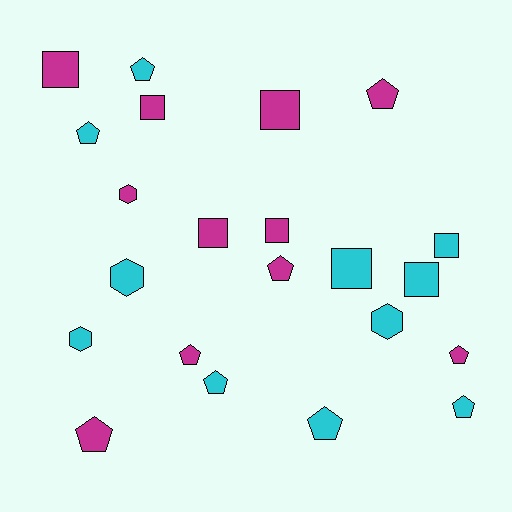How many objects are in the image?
There are 22 objects.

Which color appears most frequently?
Cyan, with 11 objects.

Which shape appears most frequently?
Pentagon, with 10 objects.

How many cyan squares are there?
There are 3 cyan squares.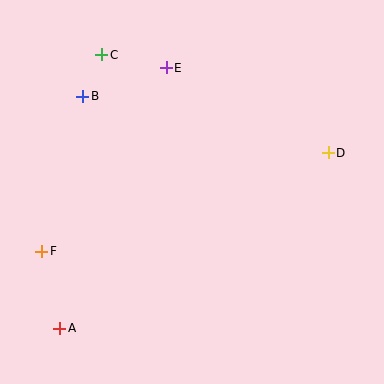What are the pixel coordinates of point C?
Point C is at (102, 55).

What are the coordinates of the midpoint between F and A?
The midpoint between F and A is at (51, 290).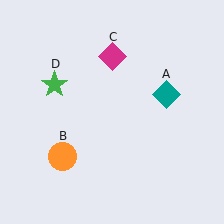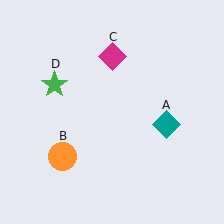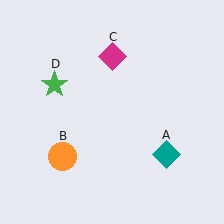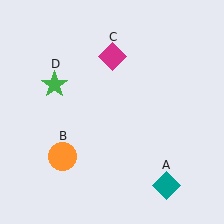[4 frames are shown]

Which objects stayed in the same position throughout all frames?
Orange circle (object B) and magenta diamond (object C) and green star (object D) remained stationary.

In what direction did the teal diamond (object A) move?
The teal diamond (object A) moved down.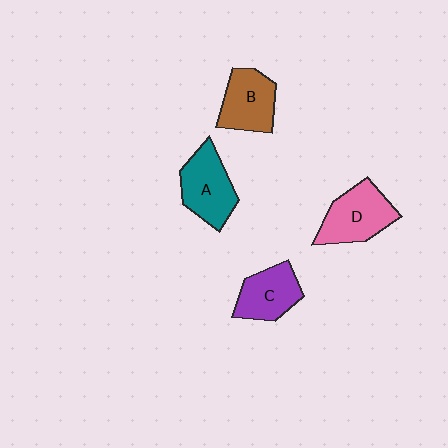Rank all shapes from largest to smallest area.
From largest to smallest: D (pink), A (teal), B (brown), C (purple).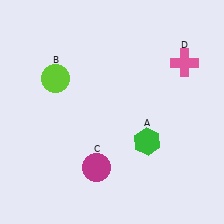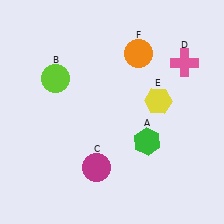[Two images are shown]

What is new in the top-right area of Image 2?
A yellow hexagon (E) was added in the top-right area of Image 2.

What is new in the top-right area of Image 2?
An orange circle (F) was added in the top-right area of Image 2.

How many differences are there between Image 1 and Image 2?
There are 2 differences between the two images.